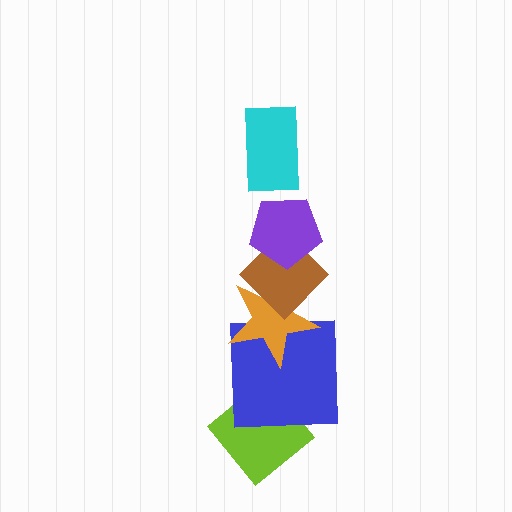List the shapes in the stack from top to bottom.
From top to bottom: the cyan rectangle, the purple pentagon, the brown diamond, the orange star, the blue square, the lime diamond.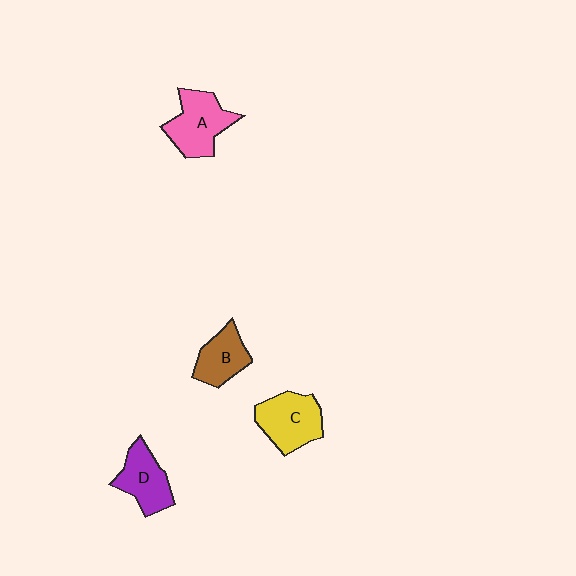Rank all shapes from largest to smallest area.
From largest to smallest: A (pink), C (yellow), D (purple), B (brown).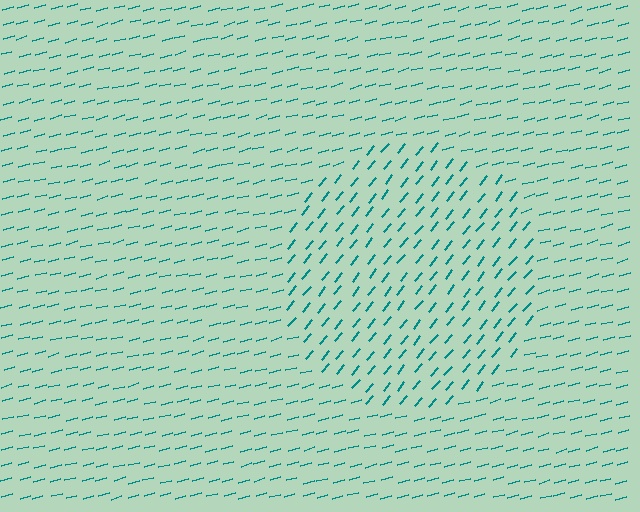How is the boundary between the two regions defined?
The boundary is defined purely by a change in line orientation (approximately 36 degrees difference). All lines are the same color and thickness.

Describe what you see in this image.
The image is filled with small teal line segments. A circle region in the image has lines oriented differently from the surrounding lines, creating a visible texture boundary.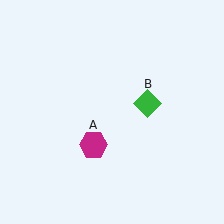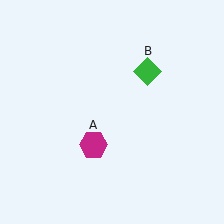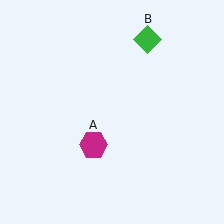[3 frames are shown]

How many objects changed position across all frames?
1 object changed position: green diamond (object B).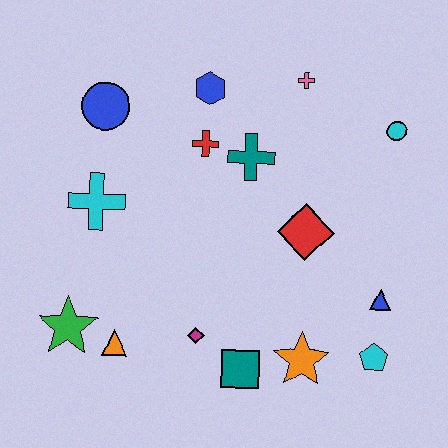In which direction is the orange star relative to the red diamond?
The orange star is below the red diamond.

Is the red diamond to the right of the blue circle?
Yes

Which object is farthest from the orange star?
The blue circle is farthest from the orange star.